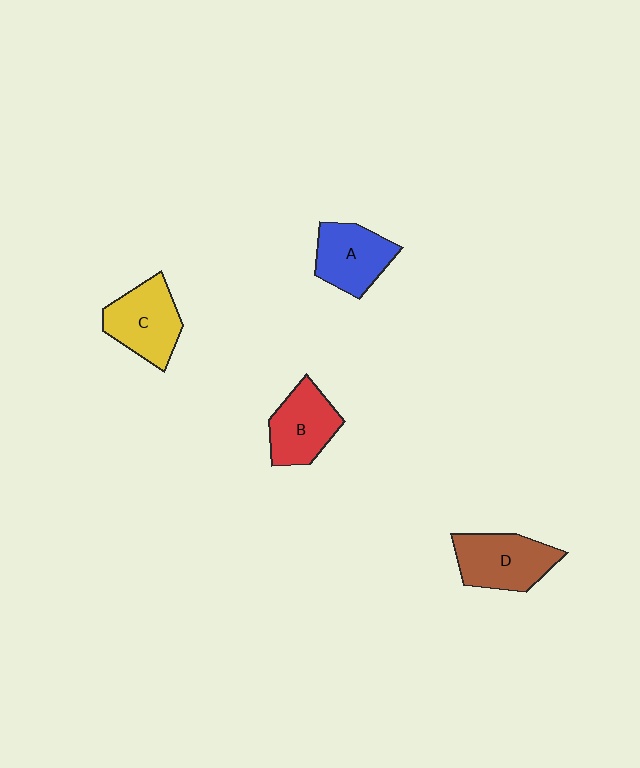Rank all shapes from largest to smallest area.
From largest to smallest: D (brown), C (yellow), A (blue), B (red).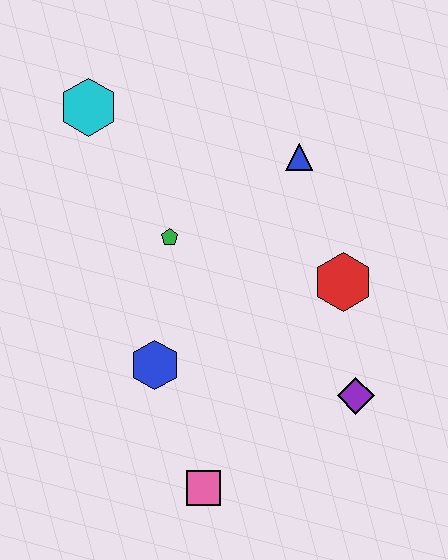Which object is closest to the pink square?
The blue hexagon is closest to the pink square.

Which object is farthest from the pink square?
The cyan hexagon is farthest from the pink square.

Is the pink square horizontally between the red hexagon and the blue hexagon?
Yes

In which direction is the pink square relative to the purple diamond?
The pink square is to the left of the purple diamond.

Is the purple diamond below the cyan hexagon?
Yes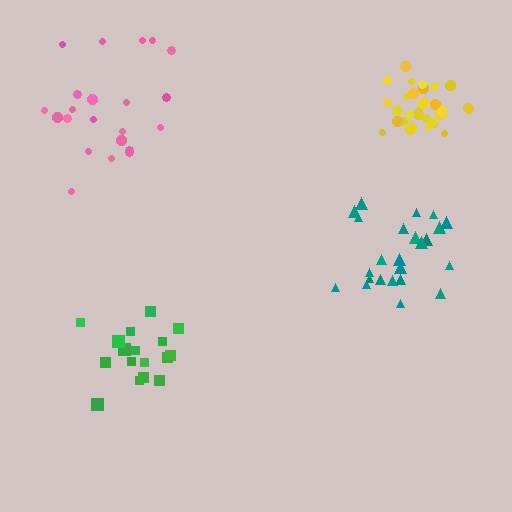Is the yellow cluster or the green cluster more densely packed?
Yellow.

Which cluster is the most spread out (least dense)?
Pink.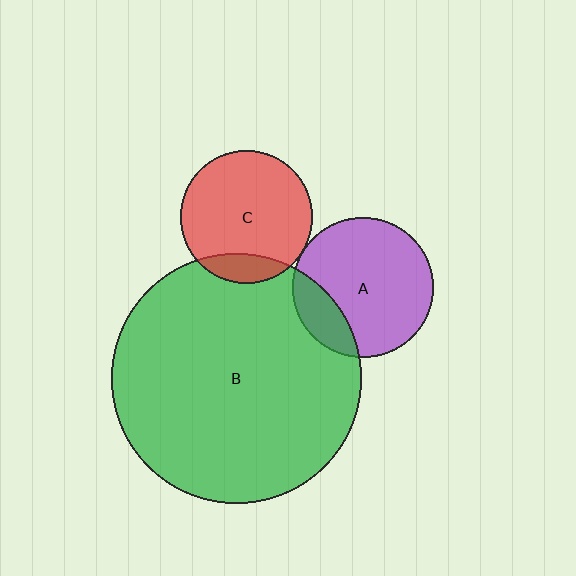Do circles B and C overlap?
Yes.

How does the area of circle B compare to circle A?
Approximately 3.2 times.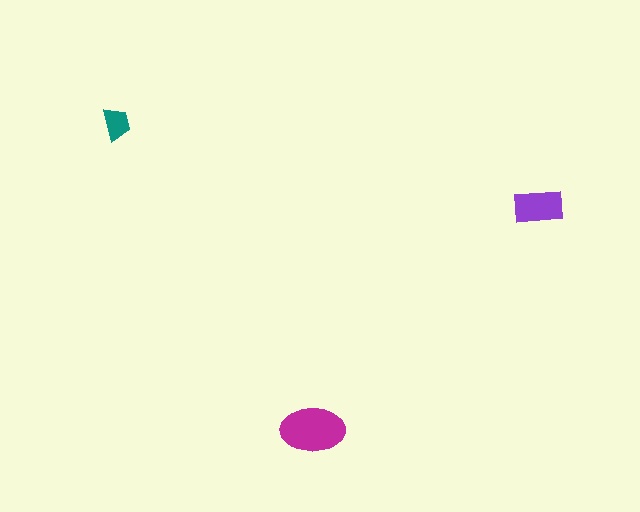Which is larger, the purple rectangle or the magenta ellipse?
The magenta ellipse.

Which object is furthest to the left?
The teal trapezoid is leftmost.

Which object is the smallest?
The teal trapezoid.